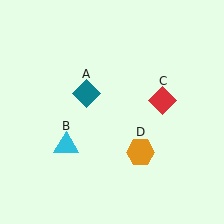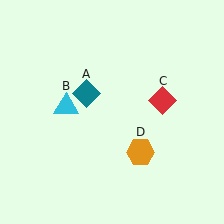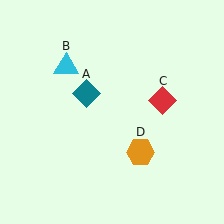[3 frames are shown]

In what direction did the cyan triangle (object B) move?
The cyan triangle (object B) moved up.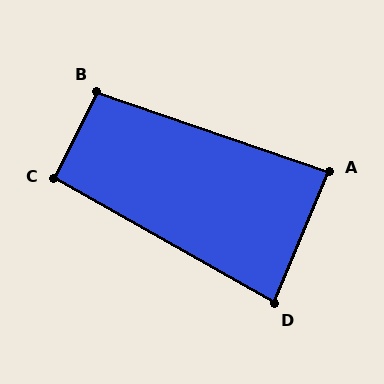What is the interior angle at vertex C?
Approximately 94 degrees (approximately right).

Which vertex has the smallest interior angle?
D, at approximately 83 degrees.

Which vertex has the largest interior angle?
B, at approximately 97 degrees.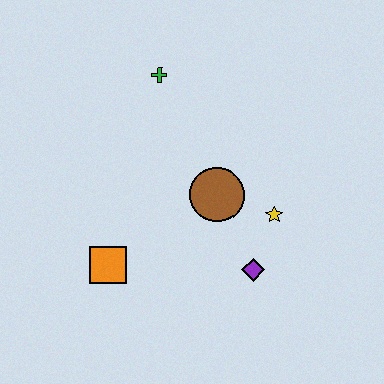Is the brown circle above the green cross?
No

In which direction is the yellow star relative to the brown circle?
The yellow star is to the right of the brown circle.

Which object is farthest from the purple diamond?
The green cross is farthest from the purple diamond.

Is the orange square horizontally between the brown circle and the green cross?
No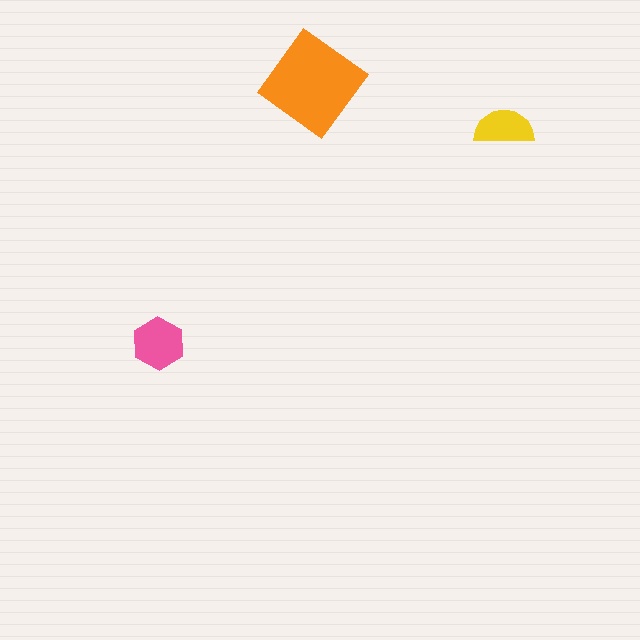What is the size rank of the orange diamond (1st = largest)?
1st.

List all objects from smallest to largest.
The yellow semicircle, the pink hexagon, the orange diamond.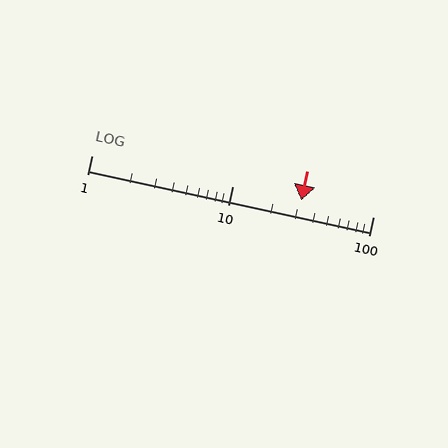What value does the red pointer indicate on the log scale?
The pointer indicates approximately 31.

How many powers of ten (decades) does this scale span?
The scale spans 2 decades, from 1 to 100.